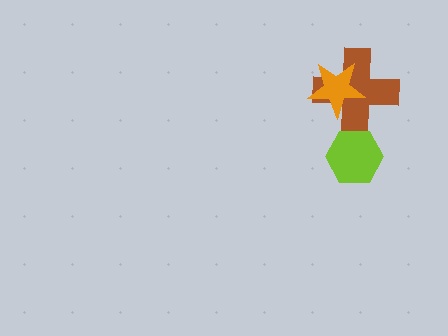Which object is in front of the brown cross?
The orange star is in front of the brown cross.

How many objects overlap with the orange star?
1 object overlaps with the orange star.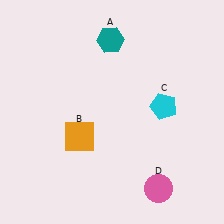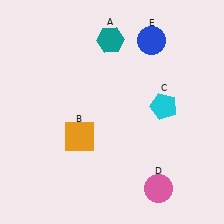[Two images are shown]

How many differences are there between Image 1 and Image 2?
There is 1 difference between the two images.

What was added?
A blue circle (E) was added in Image 2.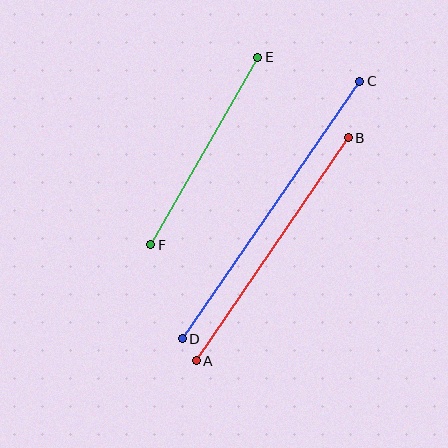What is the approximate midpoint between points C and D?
The midpoint is at approximately (271, 210) pixels.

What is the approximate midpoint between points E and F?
The midpoint is at approximately (204, 151) pixels.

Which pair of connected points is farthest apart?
Points C and D are farthest apart.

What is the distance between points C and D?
The distance is approximately 313 pixels.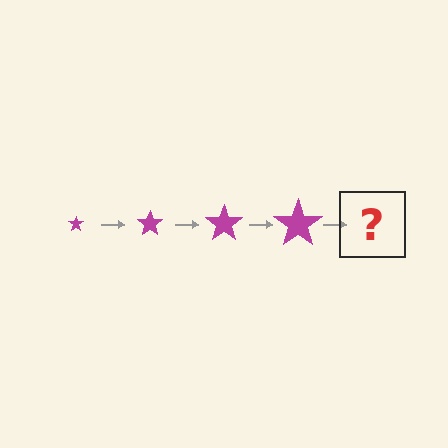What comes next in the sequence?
The next element should be a magenta star, larger than the previous one.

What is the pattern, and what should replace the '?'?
The pattern is that the star gets progressively larger each step. The '?' should be a magenta star, larger than the previous one.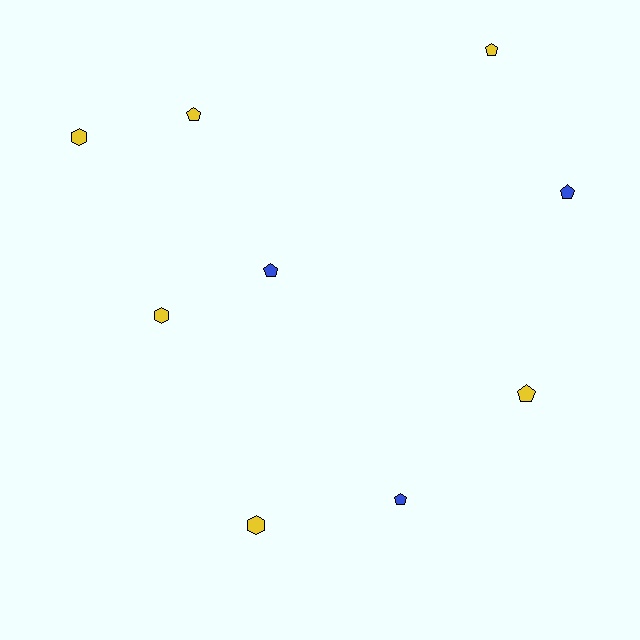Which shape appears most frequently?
Pentagon, with 6 objects.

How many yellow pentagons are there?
There are 3 yellow pentagons.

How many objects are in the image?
There are 9 objects.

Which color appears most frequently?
Yellow, with 6 objects.